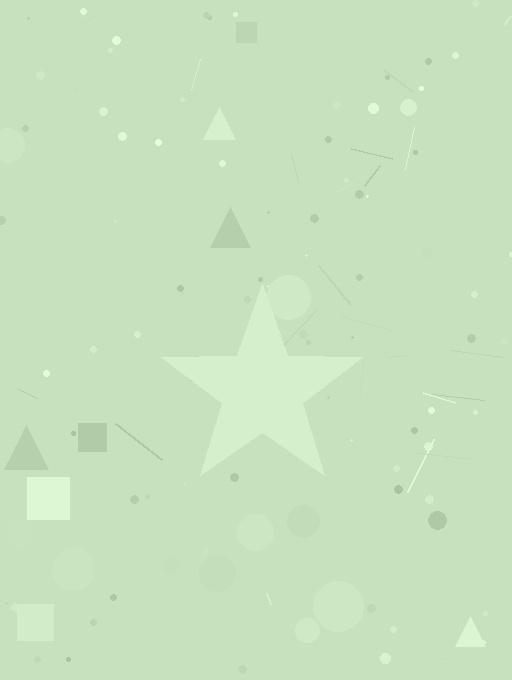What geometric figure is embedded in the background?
A star is embedded in the background.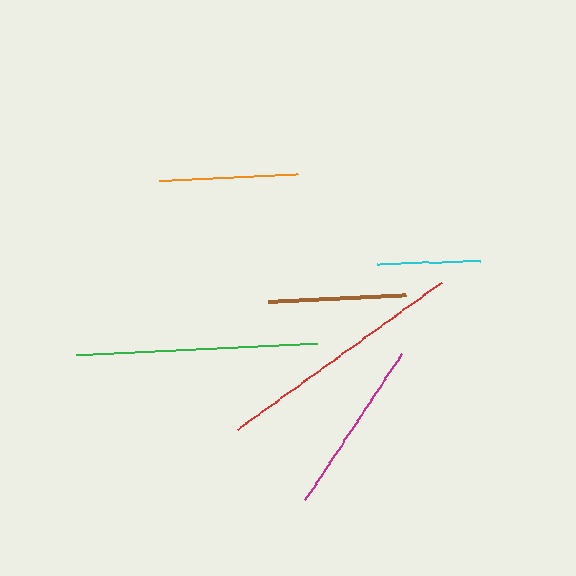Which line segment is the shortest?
The cyan line is the shortest at approximately 103 pixels.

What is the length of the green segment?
The green segment is approximately 240 pixels long.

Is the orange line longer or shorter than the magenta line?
The magenta line is longer than the orange line.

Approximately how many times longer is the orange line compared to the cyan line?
The orange line is approximately 1.3 times the length of the cyan line.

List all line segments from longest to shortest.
From longest to shortest: red, green, magenta, orange, brown, cyan.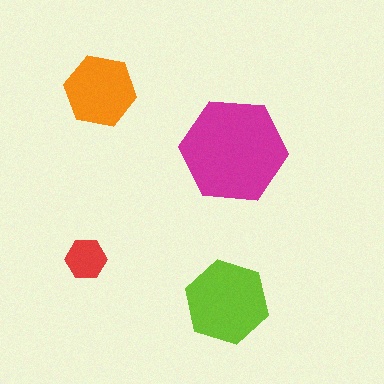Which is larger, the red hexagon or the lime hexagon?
The lime one.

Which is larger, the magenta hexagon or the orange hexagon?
The magenta one.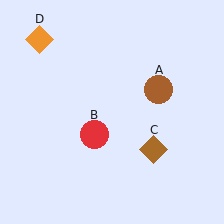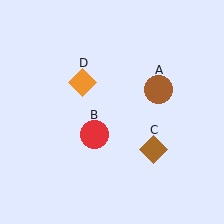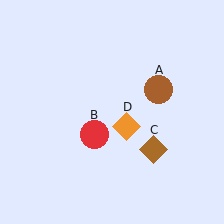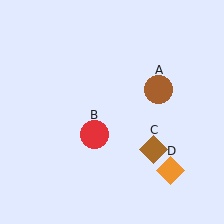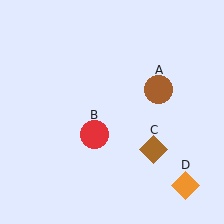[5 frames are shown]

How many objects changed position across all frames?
1 object changed position: orange diamond (object D).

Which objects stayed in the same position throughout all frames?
Brown circle (object A) and red circle (object B) and brown diamond (object C) remained stationary.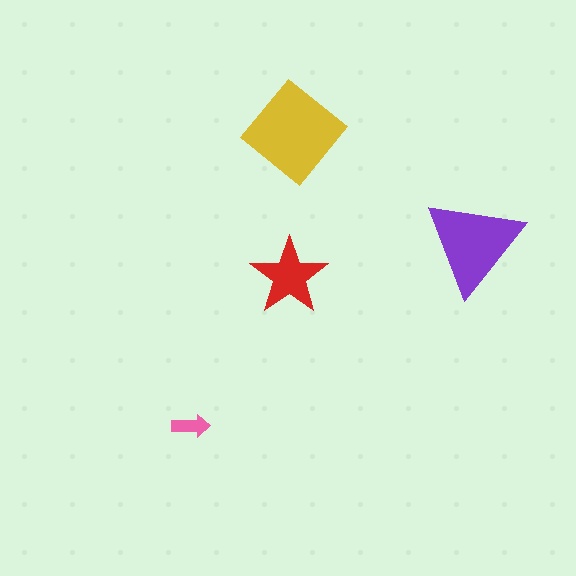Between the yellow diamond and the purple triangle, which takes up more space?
The yellow diamond.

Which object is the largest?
The yellow diamond.